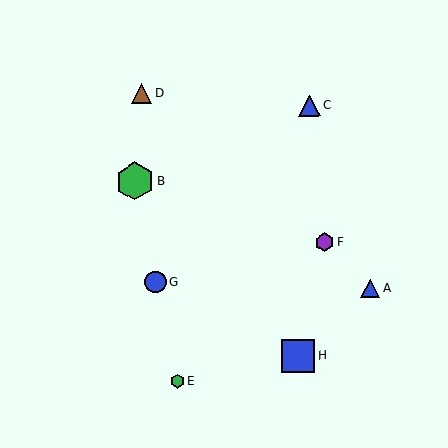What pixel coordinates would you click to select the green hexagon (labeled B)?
Click at (135, 181) to select the green hexagon B.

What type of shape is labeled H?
Shape H is a blue square.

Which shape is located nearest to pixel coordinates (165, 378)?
The green hexagon (labeled E) at (177, 382) is nearest to that location.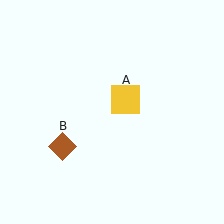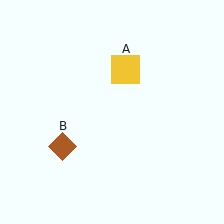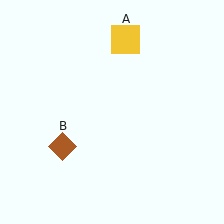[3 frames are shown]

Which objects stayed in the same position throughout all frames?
Brown diamond (object B) remained stationary.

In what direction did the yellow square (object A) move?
The yellow square (object A) moved up.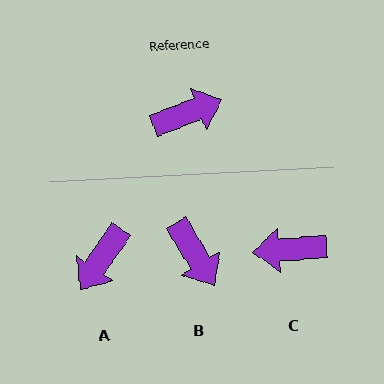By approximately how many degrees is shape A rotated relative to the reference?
Approximately 145 degrees clockwise.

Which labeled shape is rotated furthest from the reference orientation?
C, about 164 degrees away.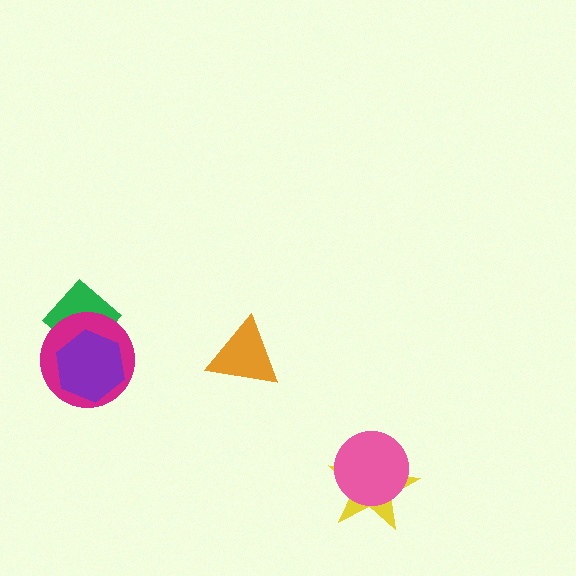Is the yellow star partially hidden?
Yes, it is partially covered by another shape.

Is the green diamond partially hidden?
Yes, it is partially covered by another shape.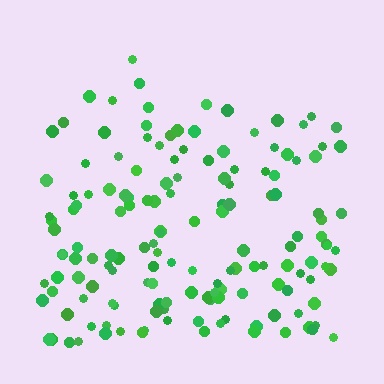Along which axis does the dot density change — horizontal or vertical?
Vertical.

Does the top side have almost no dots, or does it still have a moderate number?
Still a moderate number, just noticeably fewer than the bottom.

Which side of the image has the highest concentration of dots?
The bottom.